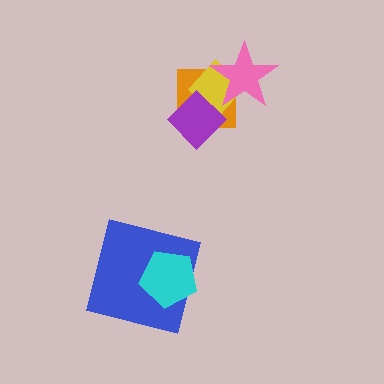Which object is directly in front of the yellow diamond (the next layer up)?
The pink star is directly in front of the yellow diamond.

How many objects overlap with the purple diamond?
2 objects overlap with the purple diamond.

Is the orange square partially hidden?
Yes, it is partially covered by another shape.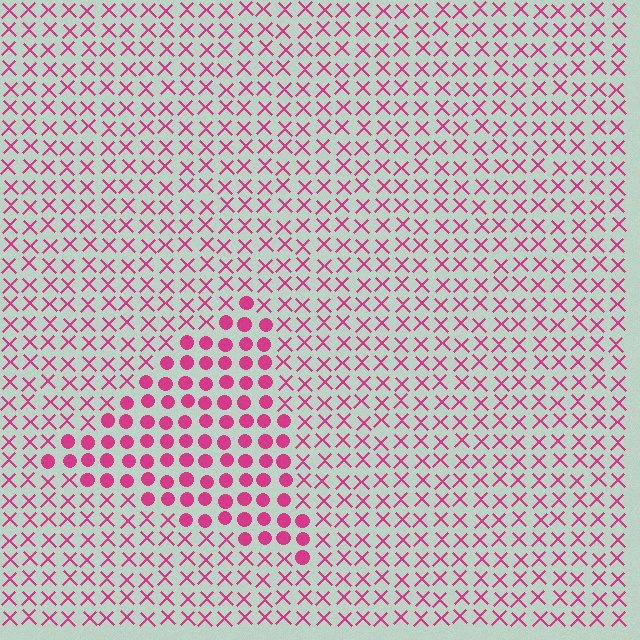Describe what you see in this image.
The image is filled with small magenta elements arranged in a uniform grid. A triangle-shaped region contains circles, while the surrounding area contains X marks. The boundary is defined purely by the change in element shape.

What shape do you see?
I see a triangle.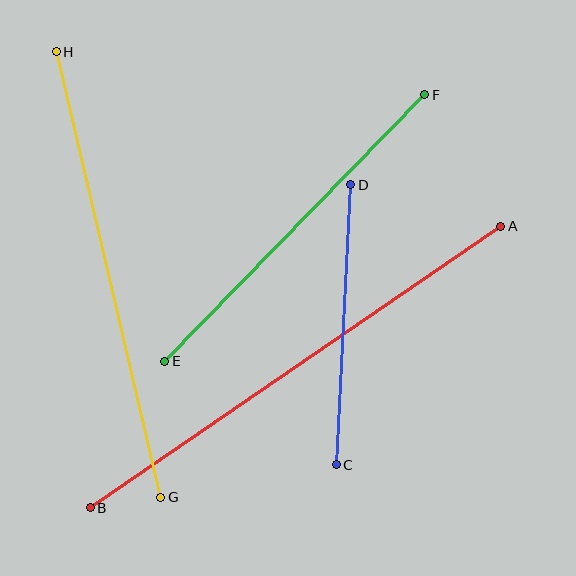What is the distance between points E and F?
The distance is approximately 372 pixels.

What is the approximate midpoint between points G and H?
The midpoint is at approximately (109, 275) pixels.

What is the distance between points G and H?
The distance is approximately 457 pixels.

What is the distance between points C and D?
The distance is approximately 280 pixels.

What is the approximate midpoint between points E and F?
The midpoint is at approximately (295, 228) pixels.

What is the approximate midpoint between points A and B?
The midpoint is at approximately (296, 367) pixels.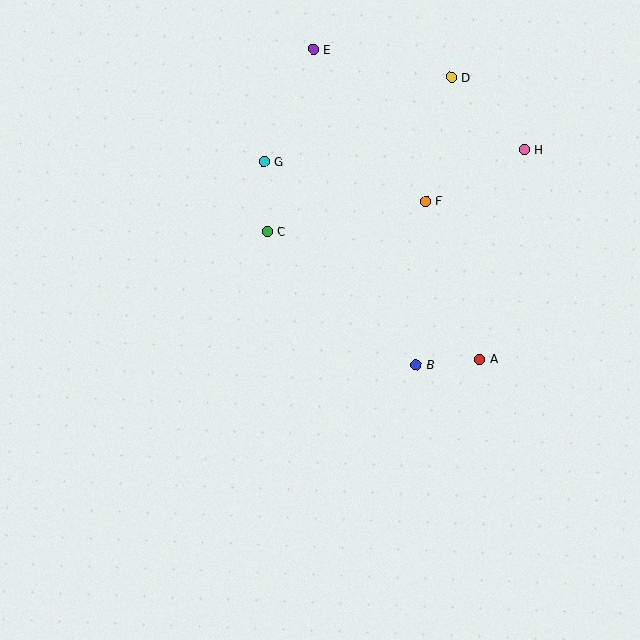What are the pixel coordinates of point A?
Point A is at (479, 359).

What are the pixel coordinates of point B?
Point B is at (416, 365).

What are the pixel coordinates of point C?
Point C is at (267, 231).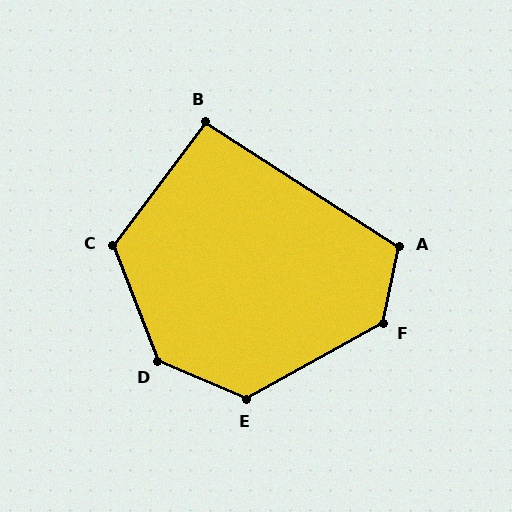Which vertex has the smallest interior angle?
B, at approximately 94 degrees.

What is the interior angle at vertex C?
Approximately 122 degrees (obtuse).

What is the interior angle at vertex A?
Approximately 111 degrees (obtuse).